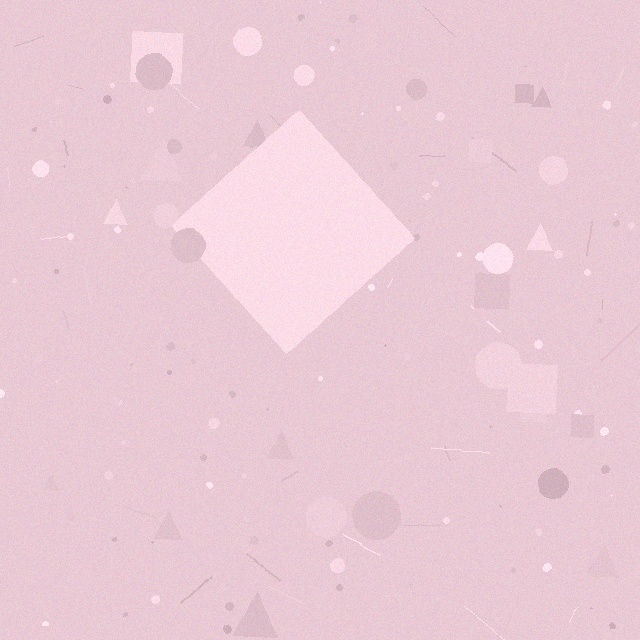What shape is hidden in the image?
A diamond is hidden in the image.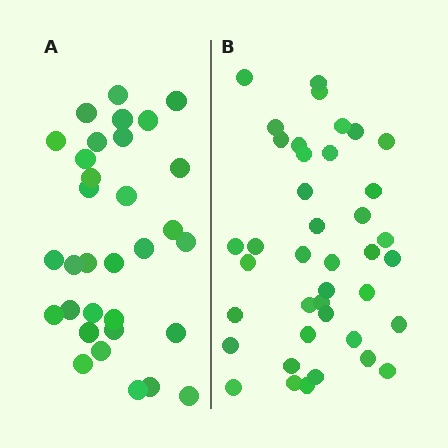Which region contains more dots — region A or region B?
Region B (the right region) has more dots.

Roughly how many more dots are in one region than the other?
Region B has roughly 8 or so more dots than region A.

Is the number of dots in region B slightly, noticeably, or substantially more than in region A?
Region B has noticeably more, but not dramatically so. The ratio is roughly 1.2 to 1.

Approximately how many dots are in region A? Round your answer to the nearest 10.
About 30 dots. (The exact count is 32, which rounds to 30.)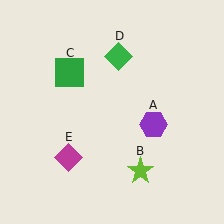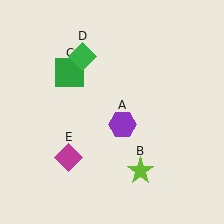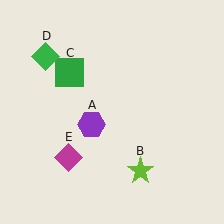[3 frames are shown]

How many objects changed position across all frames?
2 objects changed position: purple hexagon (object A), green diamond (object D).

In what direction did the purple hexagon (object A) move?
The purple hexagon (object A) moved left.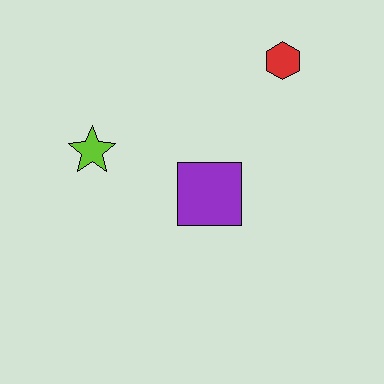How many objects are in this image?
There are 3 objects.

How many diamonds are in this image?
There are no diamonds.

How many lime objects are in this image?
There is 1 lime object.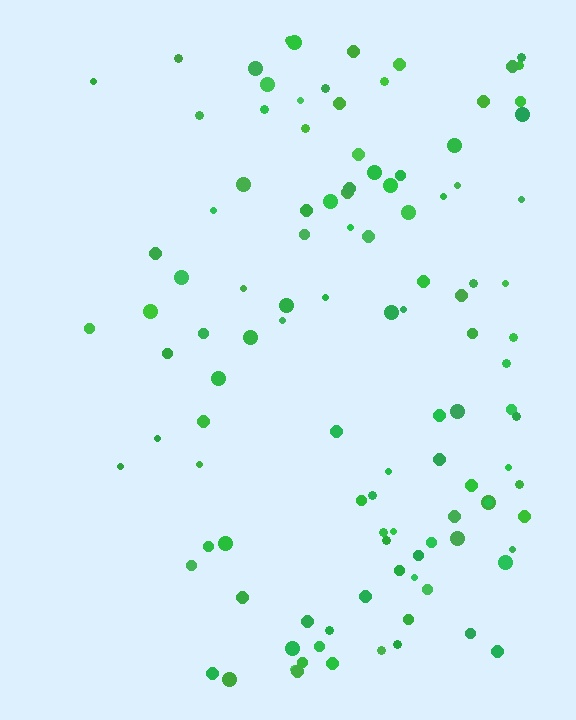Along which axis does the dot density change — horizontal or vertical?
Horizontal.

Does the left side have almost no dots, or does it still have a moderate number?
Still a moderate number, just noticeably fewer than the right.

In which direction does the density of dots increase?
From left to right, with the right side densest.